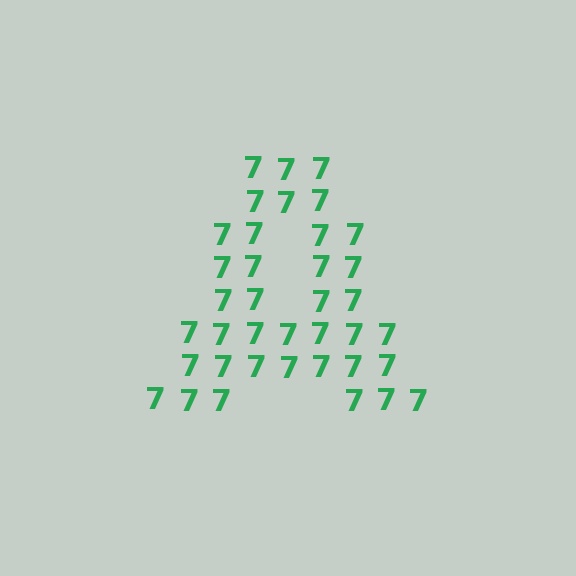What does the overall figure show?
The overall figure shows the letter A.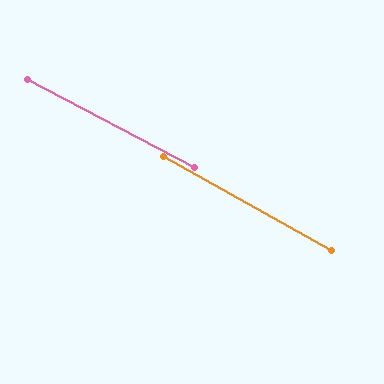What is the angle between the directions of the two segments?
Approximately 1 degree.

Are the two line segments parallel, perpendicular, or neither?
Parallel — their directions differ by only 1.1°.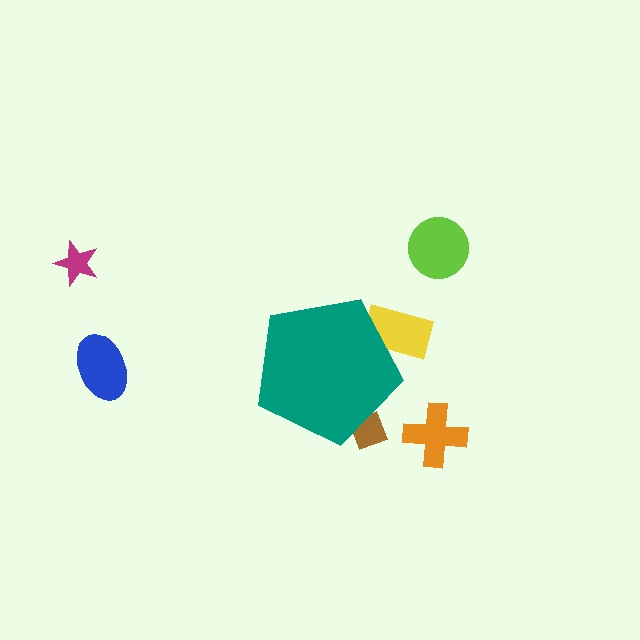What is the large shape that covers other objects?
A teal pentagon.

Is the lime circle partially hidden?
No, the lime circle is fully visible.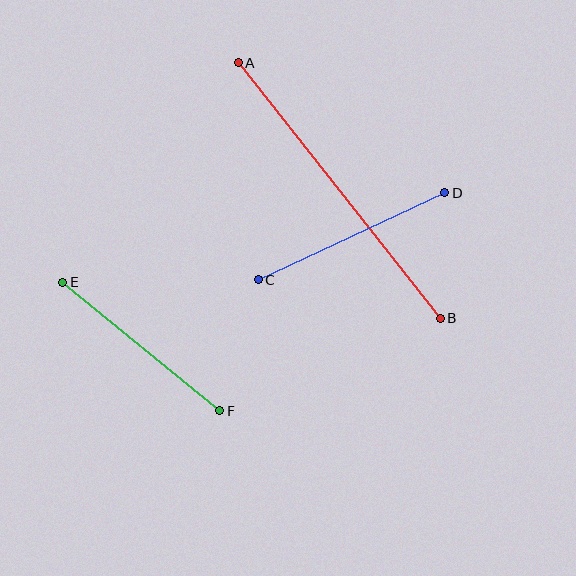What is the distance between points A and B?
The distance is approximately 325 pixels.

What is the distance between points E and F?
The distance is approximately 203 pixels.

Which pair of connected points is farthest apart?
Points A and B are farthest apart.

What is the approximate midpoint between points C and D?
The midpoint is at approximately (351, 236) pixels.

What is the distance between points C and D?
The distance is approximately 206 pixels.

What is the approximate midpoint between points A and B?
The midpoint is at approximately (339, 191) pixels.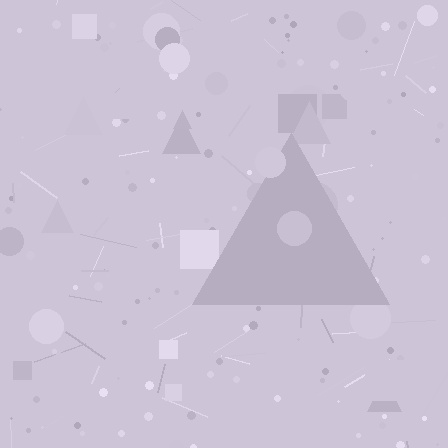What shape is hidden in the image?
A triangle is hidden in the image.